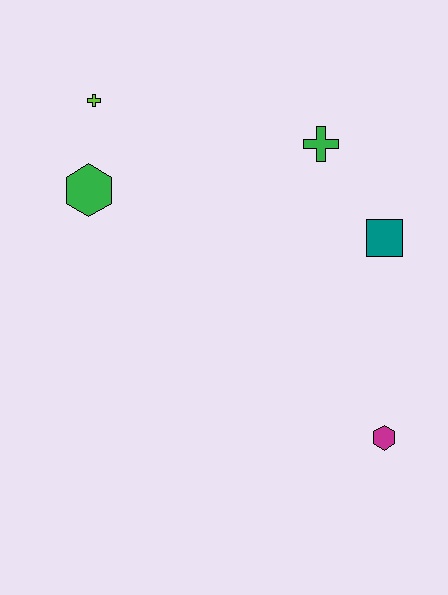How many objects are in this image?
There are 5 objects.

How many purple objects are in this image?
There are no purple objects.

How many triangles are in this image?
There are no triangles.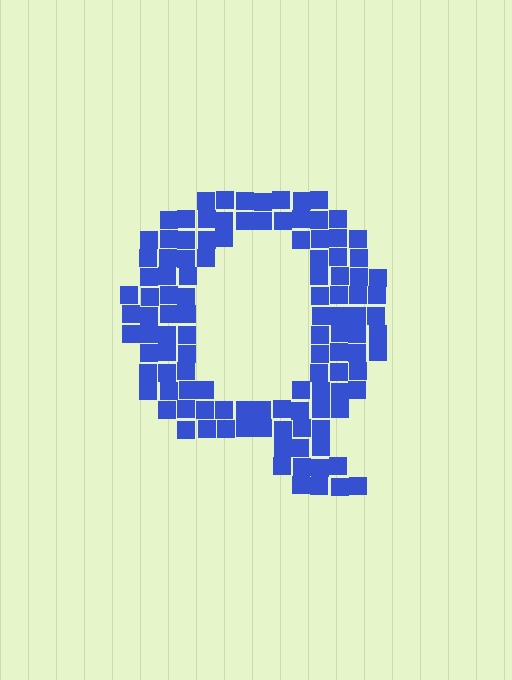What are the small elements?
The small elements are squares.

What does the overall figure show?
The overall figure shows the letter Q.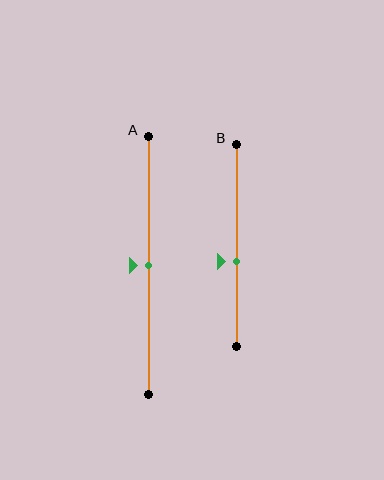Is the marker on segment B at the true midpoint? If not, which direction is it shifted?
No, the marker on segment B is shifted downward by about 8% of the segment length.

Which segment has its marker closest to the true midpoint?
Segment A has its marker closest to the true midpoint.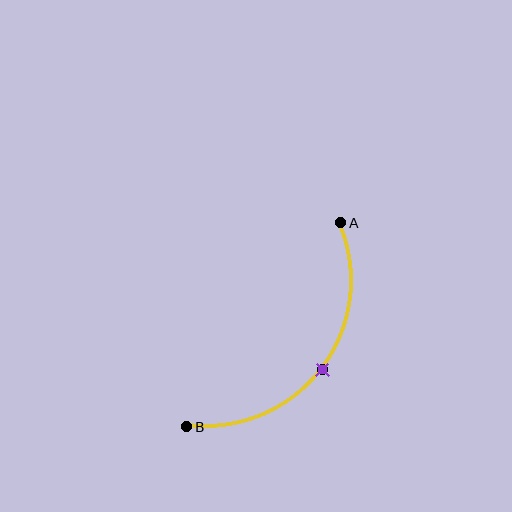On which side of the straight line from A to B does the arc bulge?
The arc bulges below and to the right of the straight line connecting A and B.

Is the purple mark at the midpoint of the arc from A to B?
Yes. The purple mark lies on the arc at equal arc-length from both A and B — it is the arc midpoint.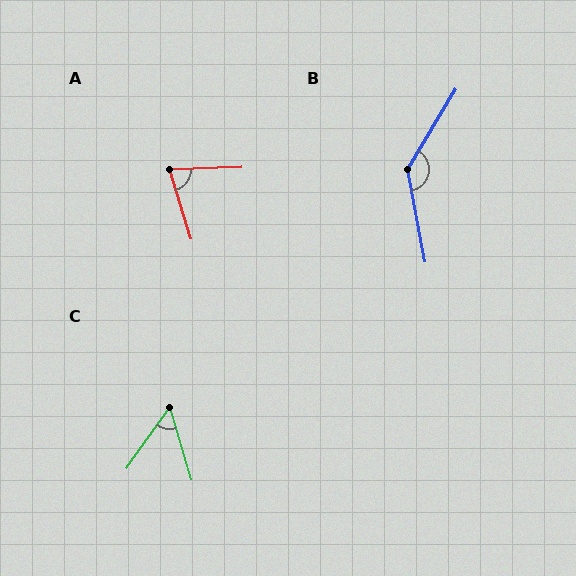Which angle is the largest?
B, at approximately 138 degrees.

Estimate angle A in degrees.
Approximately 75 degrees.